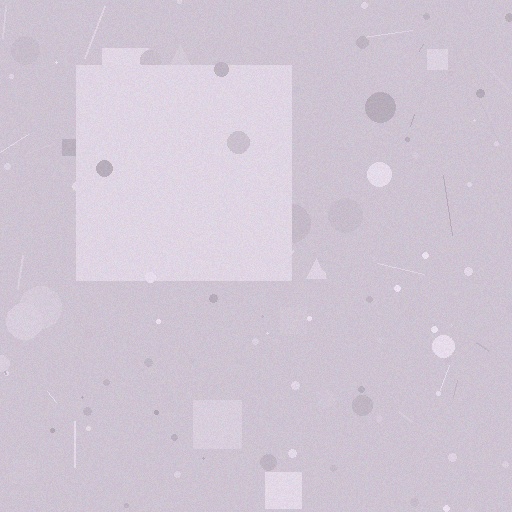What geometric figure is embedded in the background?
A square is embedded in the background.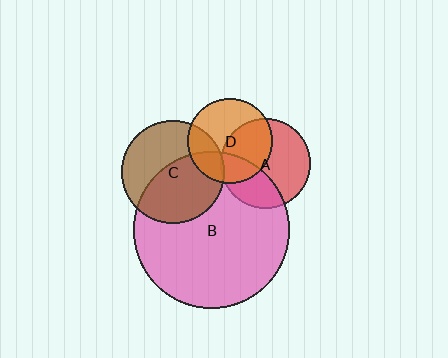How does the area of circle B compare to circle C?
Approximately 2.3 times.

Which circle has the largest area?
Circle B (pink).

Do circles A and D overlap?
Yes.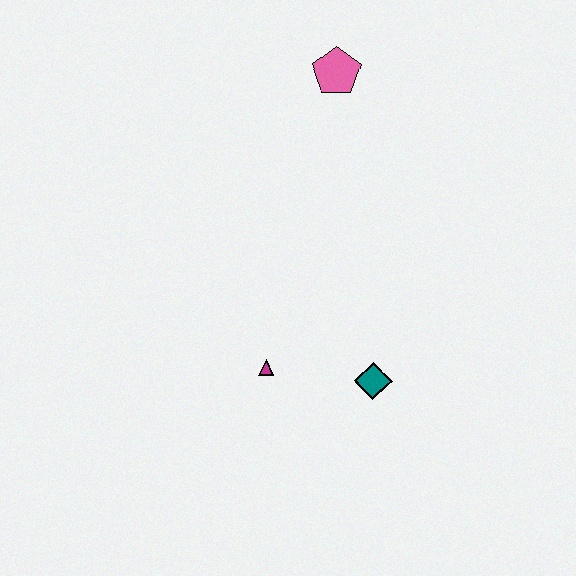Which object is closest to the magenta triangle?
The teal diamond is closest to the magenta triangle.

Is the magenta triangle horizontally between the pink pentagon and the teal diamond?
No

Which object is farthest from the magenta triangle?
The pink pentagon is farthest from the magenta triangle.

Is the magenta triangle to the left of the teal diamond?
Yes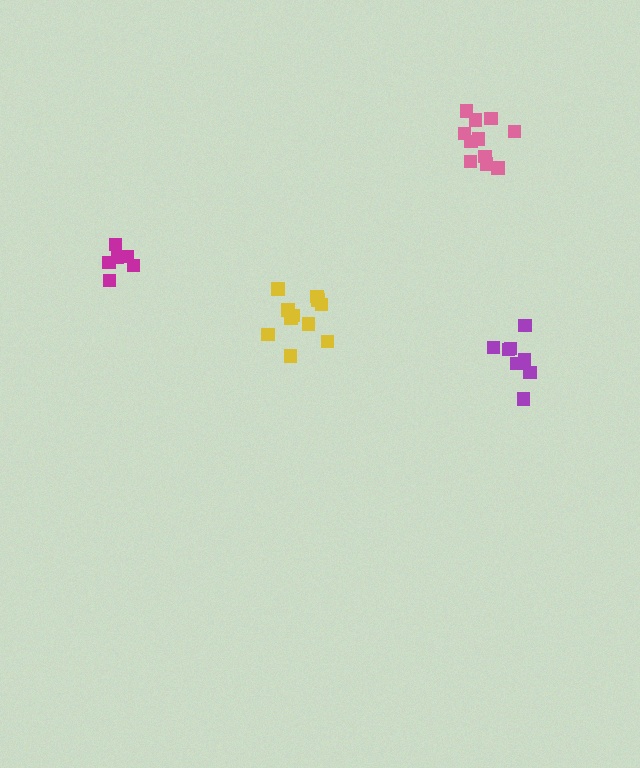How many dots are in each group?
Group 1: 6 dots, Group 2: 8 dots, Group 3: 11 dots, Group 4: 11 dots (36 total).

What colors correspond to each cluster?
The clusters are colored: magenta, purple, pink, yellow.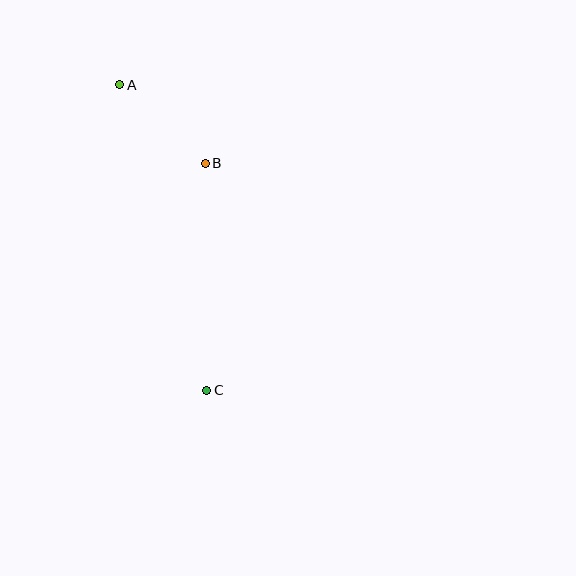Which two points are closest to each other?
Points A and B are closest to each other.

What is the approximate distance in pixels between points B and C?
The distance between B and C is approximately 227 pixels.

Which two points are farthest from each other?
Points A and C are farthest from each other.